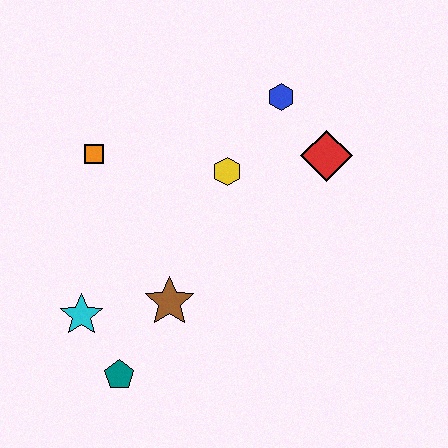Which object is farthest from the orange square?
The red diamond is farthest from the orange square.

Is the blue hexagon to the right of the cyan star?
Yes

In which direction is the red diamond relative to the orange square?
The red diamond is to the right of the orange square.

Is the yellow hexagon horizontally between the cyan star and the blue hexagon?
Yes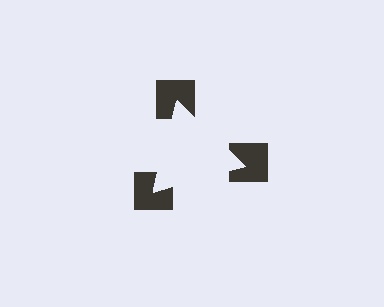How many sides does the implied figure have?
3 sides.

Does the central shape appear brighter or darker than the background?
It typically appears slightly brighter than the background, even though no actual brightness change is drawn.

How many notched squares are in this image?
There are 3 — one at each vertex of the illusory triangle.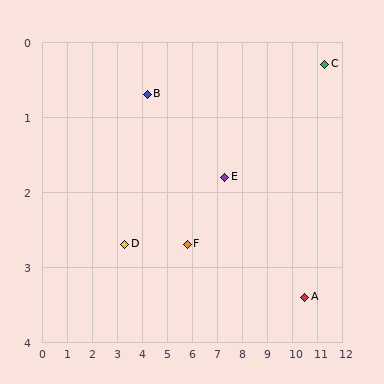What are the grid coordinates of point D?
Point D is at approximately (3.3, 2.7).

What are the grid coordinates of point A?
Point A is at approximately (10.5, 3.4).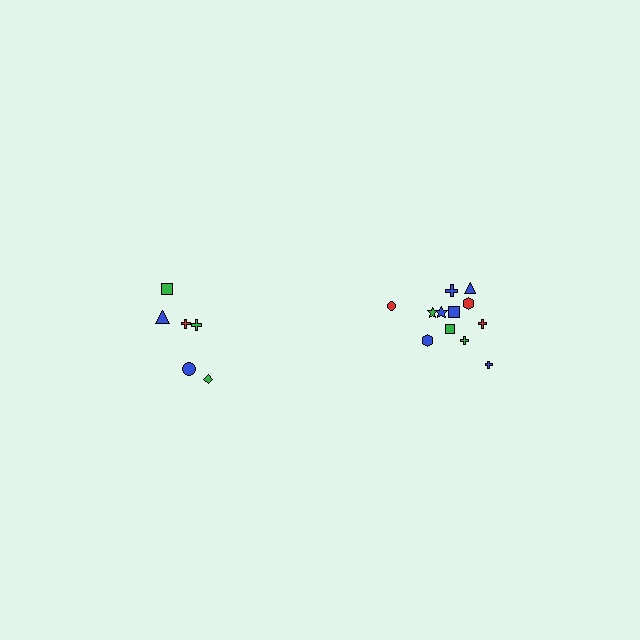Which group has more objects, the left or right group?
The right group.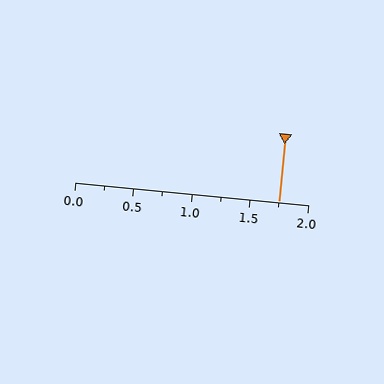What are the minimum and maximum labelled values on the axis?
The axis runs from 0.0 to 2.0.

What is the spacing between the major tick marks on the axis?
The major ticks are spaced 0.5 apart.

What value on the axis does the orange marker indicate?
The marker indicates approximately 1.75.